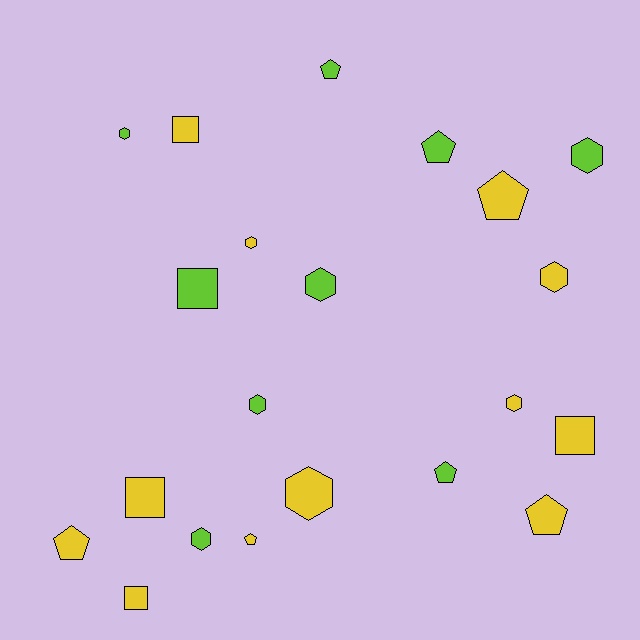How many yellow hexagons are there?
There are 4 yellow hexagons.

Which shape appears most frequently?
Hexagon, with 9 objects.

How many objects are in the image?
There are 21 objects.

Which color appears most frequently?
Yellow, with 12 objects.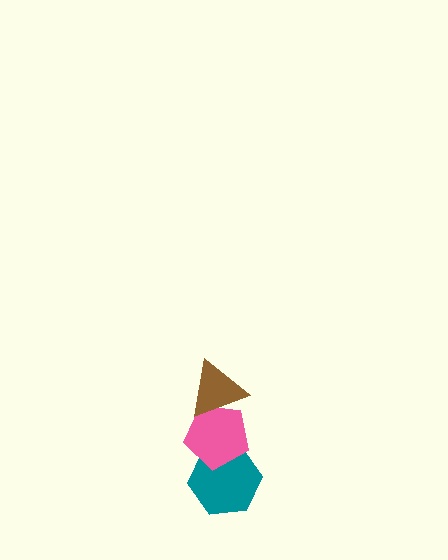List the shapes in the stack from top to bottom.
From top to bottom: the brown triangle, the pink pentagon, the teal hexagon.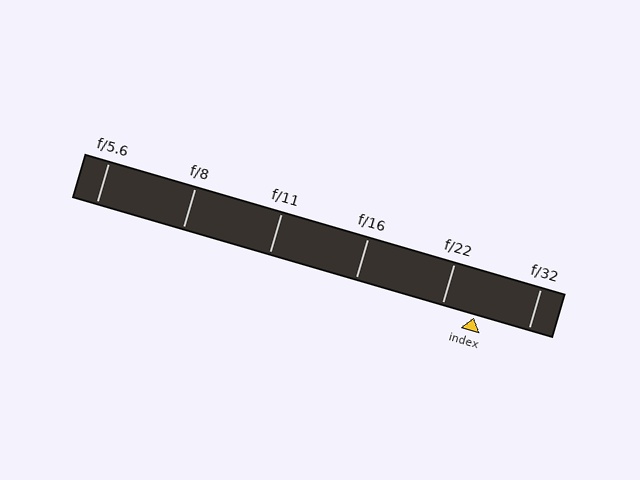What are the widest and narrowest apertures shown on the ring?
The widest aperture shown is f/5.6 and the narrowest is f/32.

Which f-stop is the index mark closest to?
The index mark is closest to f/22.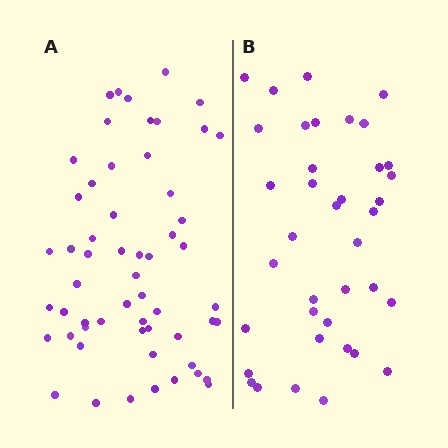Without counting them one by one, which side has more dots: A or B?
Region A (the left region) has more dots.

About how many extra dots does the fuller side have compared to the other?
Region A has approximately 20 more dots than region B.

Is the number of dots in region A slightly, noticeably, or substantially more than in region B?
Region A has substantially more. The ratio is roughly 1.5 to 1.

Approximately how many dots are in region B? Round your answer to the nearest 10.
About 40 dots. (The exact count is 38, which rounds to 40.)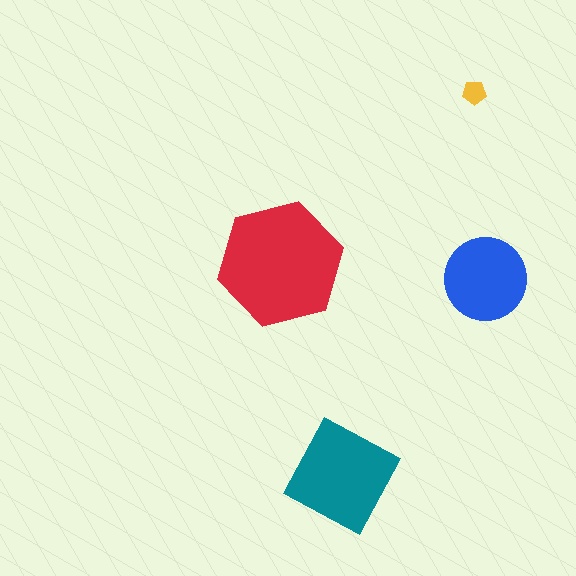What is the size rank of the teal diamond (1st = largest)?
2nd.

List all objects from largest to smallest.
The red hexagon, the teal diamond, the blue circle, the yellow pentagon.